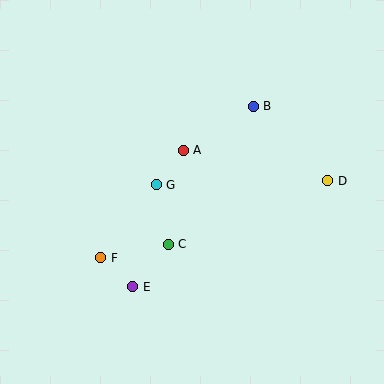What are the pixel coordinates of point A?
Point A is at (183, 150).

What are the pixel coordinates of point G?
Point G is at (156, 185).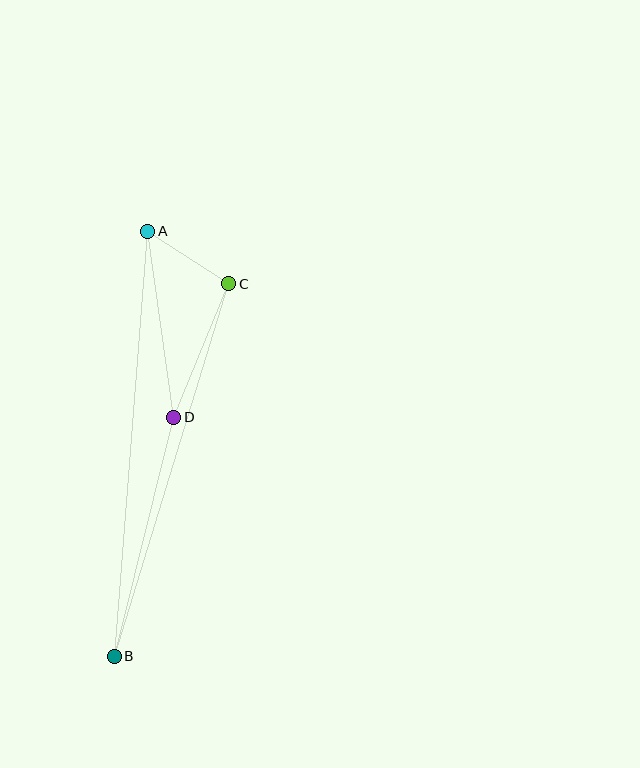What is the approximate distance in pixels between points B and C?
The distance between B and C is approximately 389 pixels.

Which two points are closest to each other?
Points A and C are closest to each other.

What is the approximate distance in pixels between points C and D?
The distance between C and D is approximately 144 pixels.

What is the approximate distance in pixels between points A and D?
The distance between A and D is approximately 188 pixels.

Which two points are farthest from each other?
Points A and B are farthest from each other.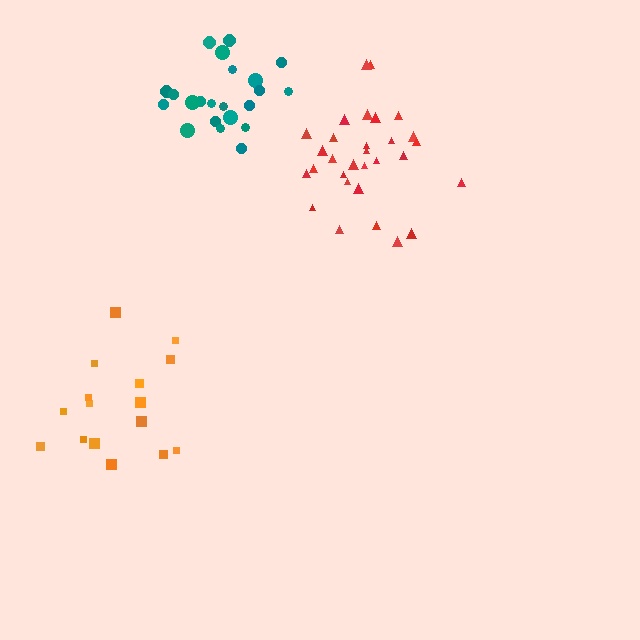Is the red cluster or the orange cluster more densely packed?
Red.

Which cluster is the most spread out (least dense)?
Orange.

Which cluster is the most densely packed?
Teal.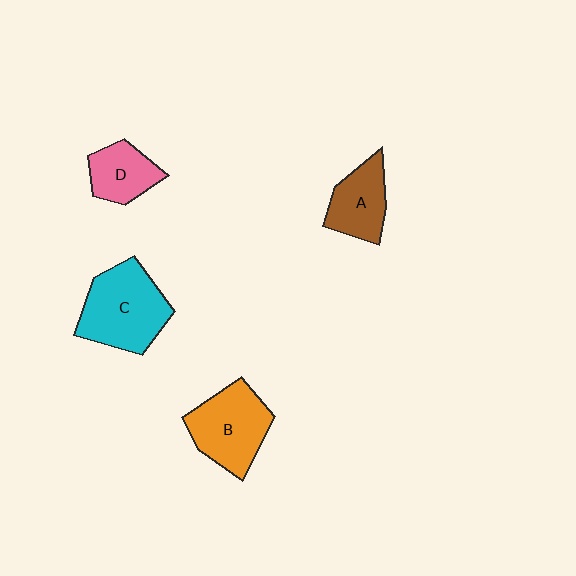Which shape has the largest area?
Shape C (cyan).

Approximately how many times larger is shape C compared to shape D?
Approximately 1.8 times.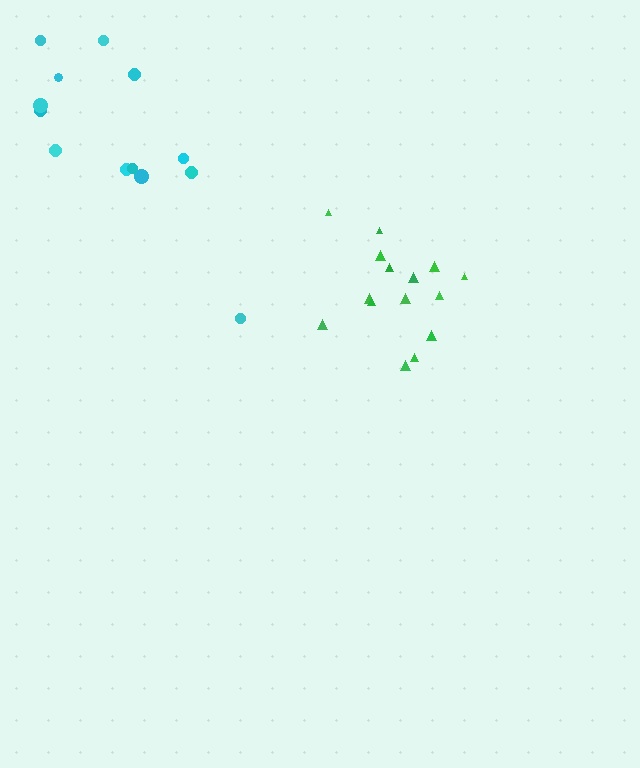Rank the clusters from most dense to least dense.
green, cyan.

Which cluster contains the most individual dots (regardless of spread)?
Green (15).